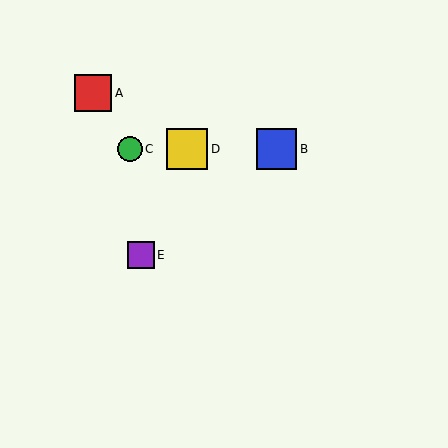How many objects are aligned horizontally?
3 objects (B, C, D) are aligned horizontally.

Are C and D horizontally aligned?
Yes, both are at y≈149.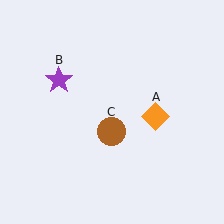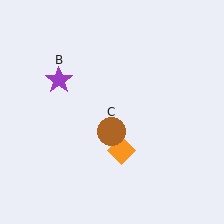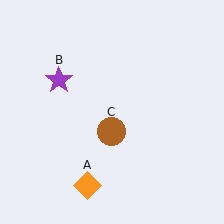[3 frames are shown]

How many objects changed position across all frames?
1 object changed position: orange diamond (object A).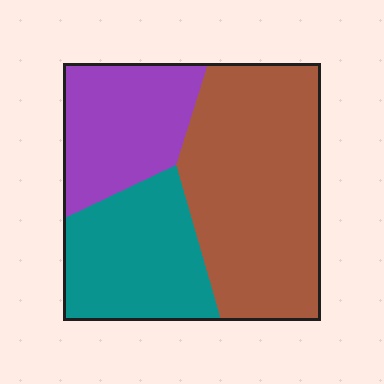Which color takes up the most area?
Brown, at roughly 50%.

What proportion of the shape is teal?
Teal takes up about one quarter (1/4) of the shape.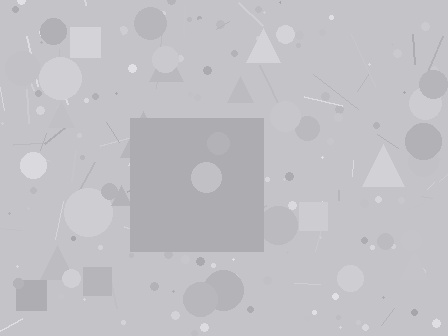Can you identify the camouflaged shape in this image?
The camouflaged shape is a square.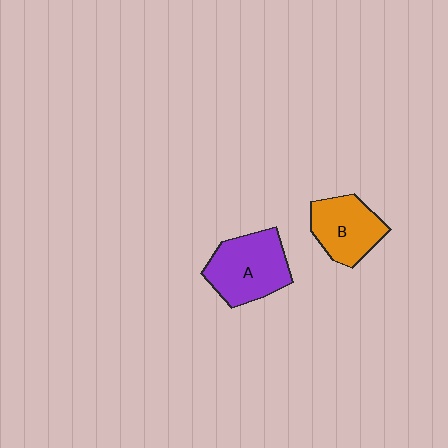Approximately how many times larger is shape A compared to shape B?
Approximately 1.2 times.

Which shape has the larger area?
Shape A (purple).